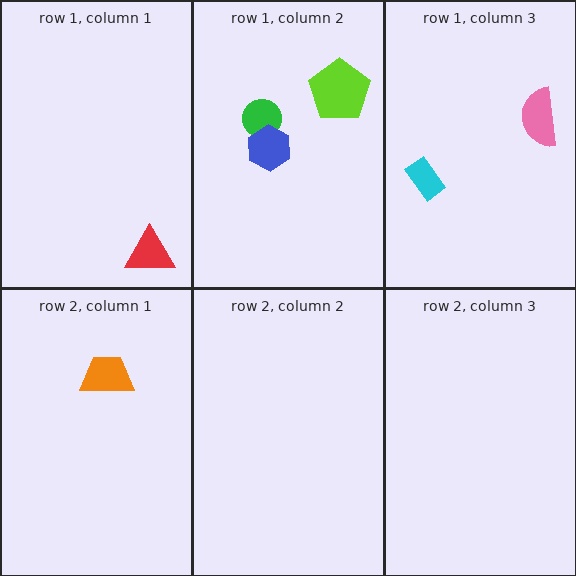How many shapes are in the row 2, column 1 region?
1.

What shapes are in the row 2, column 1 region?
The orange trapezoid.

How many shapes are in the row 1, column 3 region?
2.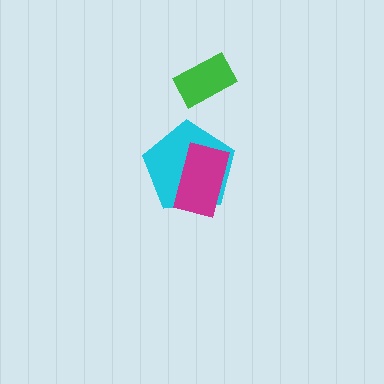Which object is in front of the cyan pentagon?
The magenta rectangle is in front of the cyan pentagon.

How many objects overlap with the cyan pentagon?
1 object overlaps with the cyan pentagon.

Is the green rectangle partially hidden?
No, no other shape covers it.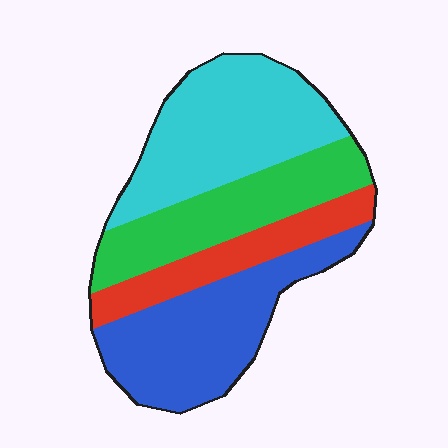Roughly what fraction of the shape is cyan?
Cyan takes up about one third (1/3) of the shape.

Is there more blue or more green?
Blue.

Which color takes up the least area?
Red, at roughly 15%.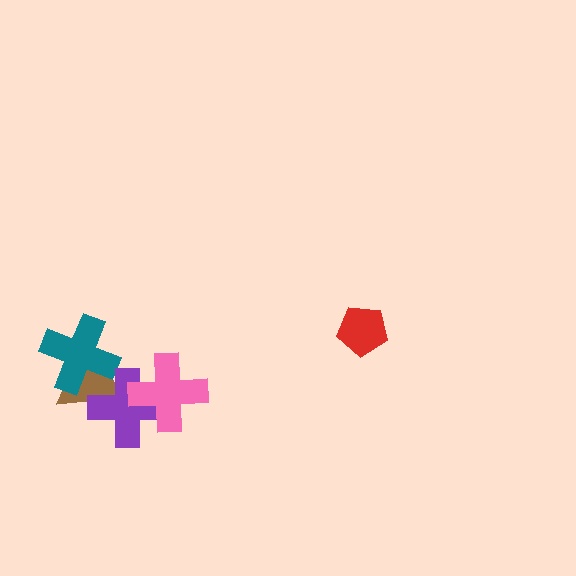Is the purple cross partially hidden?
Yes, it is partially covered by another shape.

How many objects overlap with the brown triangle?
2 objects overlap with the brown triangle.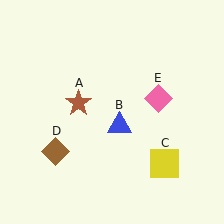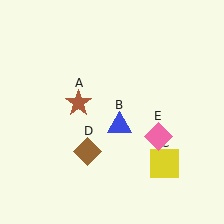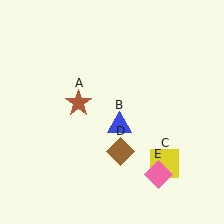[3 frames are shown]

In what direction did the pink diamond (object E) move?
The pink diamond (object E) moved down.